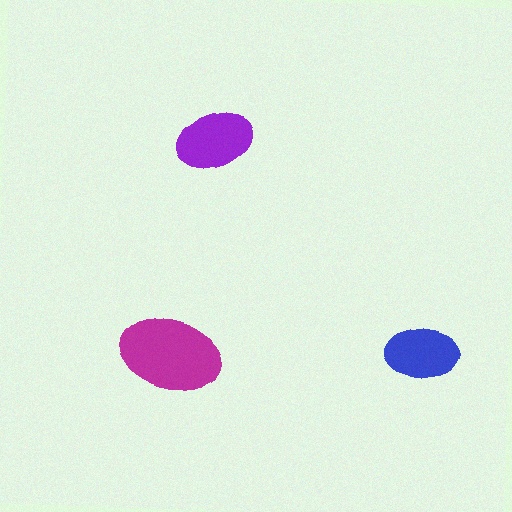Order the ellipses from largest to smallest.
the magenta one, the purple one, the blue one.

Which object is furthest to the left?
The magenta ellipse is leftmost.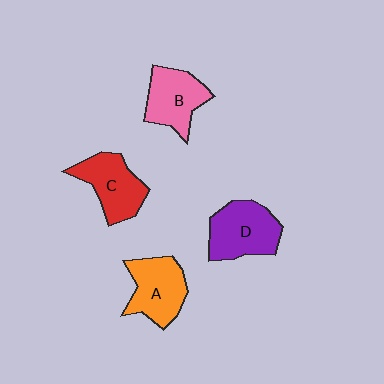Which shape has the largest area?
Shape D (purple).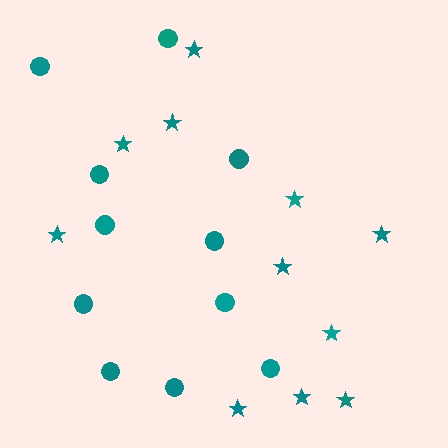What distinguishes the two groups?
There are 2 groups: one group of circles (11) and one group of stars (11).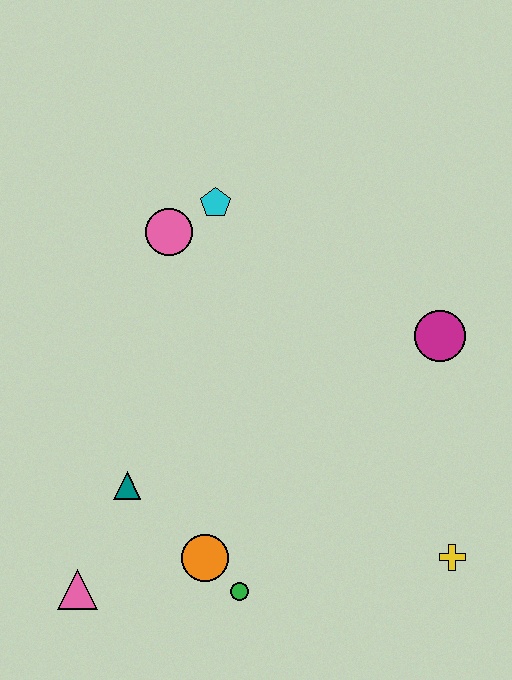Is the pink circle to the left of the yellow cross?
Yes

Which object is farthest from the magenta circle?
The pink triangle is farthest from the magenta circle.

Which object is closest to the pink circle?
The cyan pentagon is closest to the pink circle.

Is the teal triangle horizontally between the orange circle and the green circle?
No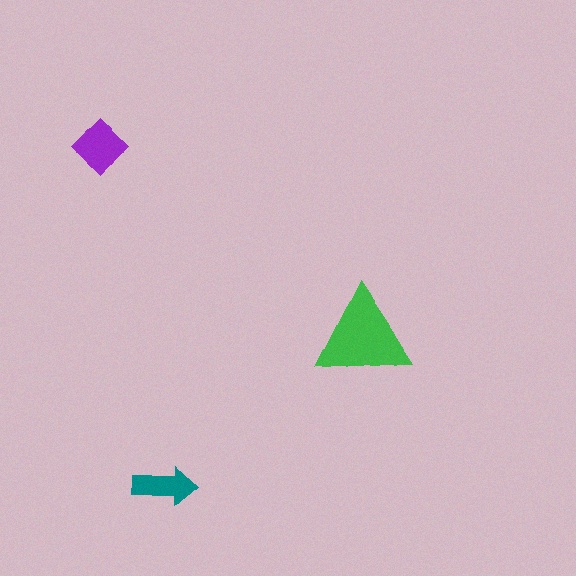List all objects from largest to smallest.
The green triangle, the purple diamond, the teal arrow.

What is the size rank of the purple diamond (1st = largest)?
2nd.